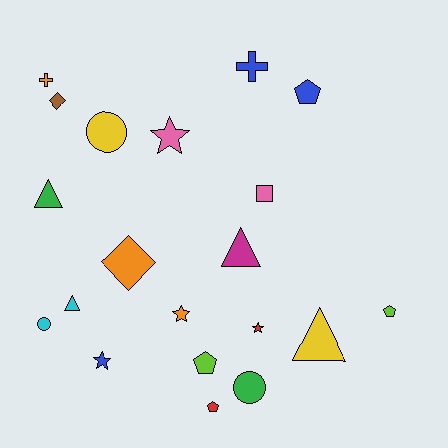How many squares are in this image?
There is 1 square.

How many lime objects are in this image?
There are 2 lime objects.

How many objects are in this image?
There are 20 objects.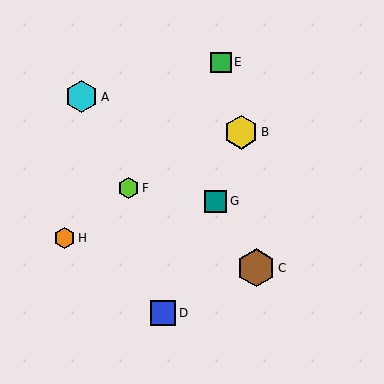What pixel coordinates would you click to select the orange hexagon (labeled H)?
Click at (64, 238) to select the orange hexagon H.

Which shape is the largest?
The brown hexagon (labeled C) is the largest.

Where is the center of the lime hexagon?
The center of the lime hexagon is at (128, 188).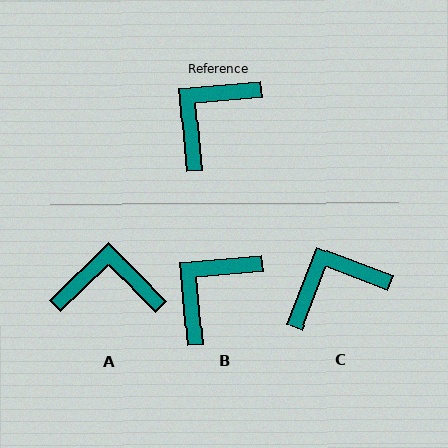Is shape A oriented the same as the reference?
No, it is off by about 51 degrees.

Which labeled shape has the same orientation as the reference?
B.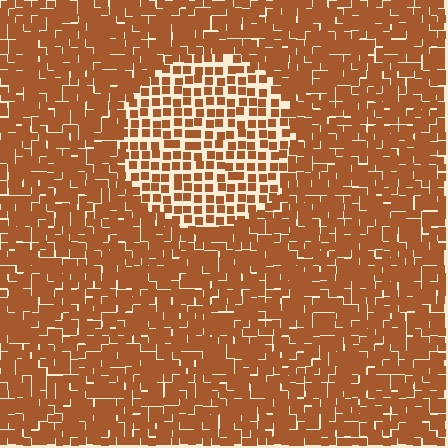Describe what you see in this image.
The image contains small brown elements arranged at two different densities. A circle-shaped region is visible where the elements are less densely packed than the surrounding area.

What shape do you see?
I see a circle.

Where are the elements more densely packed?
The elements are more densely packed outside the circle boundary.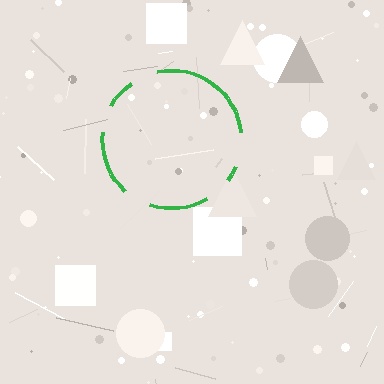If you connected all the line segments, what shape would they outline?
They would outline a circle.